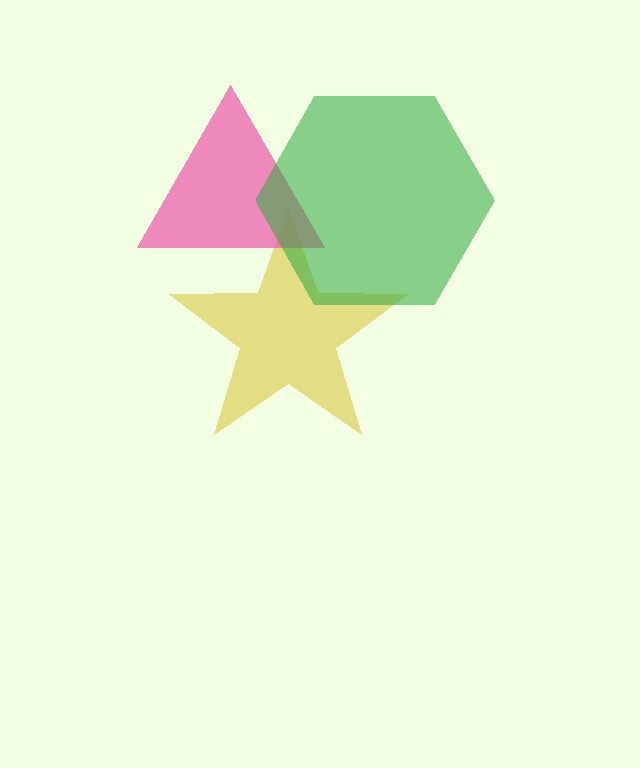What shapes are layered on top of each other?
The layered shapes are: a yellow star, a pink triangle, a green hexagon.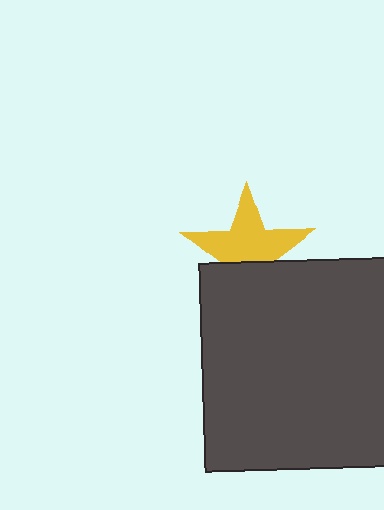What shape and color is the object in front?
The object in front is a dark gray square.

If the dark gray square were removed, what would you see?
You would see the complete yellow star.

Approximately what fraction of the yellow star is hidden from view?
Roughly 36% of the yellow star is hidden behind the dark gray square.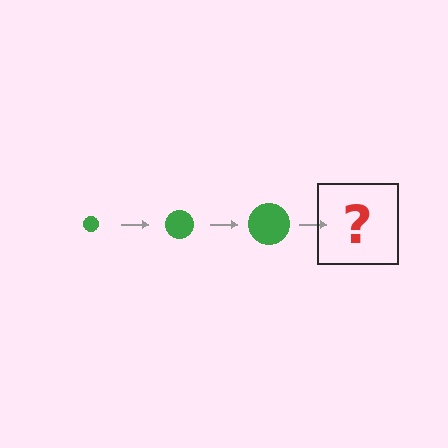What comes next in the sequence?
The next element should be a green circle, larger than the previous one.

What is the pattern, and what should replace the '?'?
The pattern is that the circle gets progressively larger each step. The '?' should be a green circle, larger than the previous one.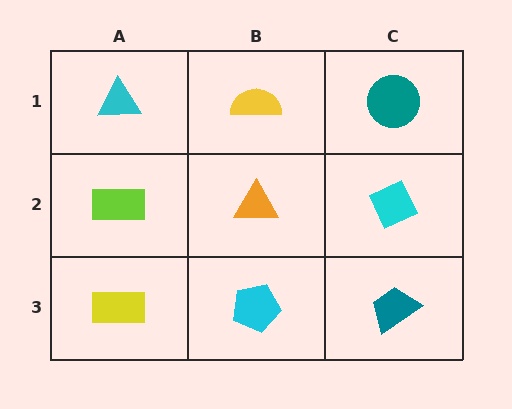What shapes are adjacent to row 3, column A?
A lime rectangle (row 2, column A), a cyan pentagon (row 3, column B).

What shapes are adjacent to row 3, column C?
A cyan diamond (row 2, column C), a cyan pentagon (row 3, column B).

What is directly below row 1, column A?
A lime rectangle.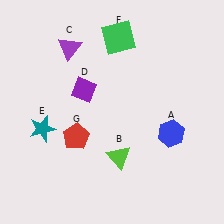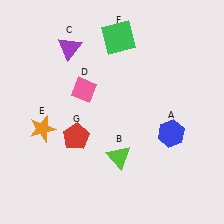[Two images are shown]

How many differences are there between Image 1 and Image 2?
There are 2 differences between the two images.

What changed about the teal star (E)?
In Image 1, E is teal. In Image 2, it changed to orange.